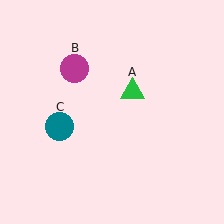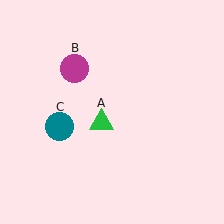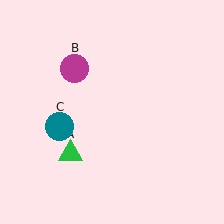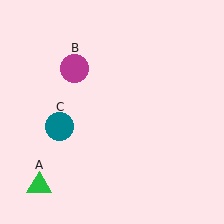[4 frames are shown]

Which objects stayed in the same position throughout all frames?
Magenta circle (object B) and teal circle (object C) remained stationary.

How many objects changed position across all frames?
1 object changed position: green triangle (object A).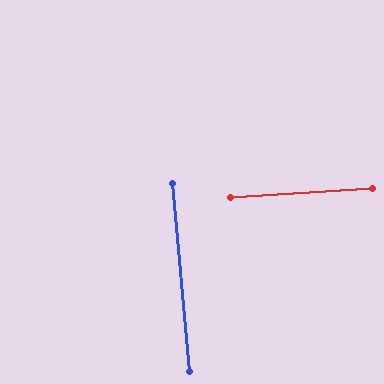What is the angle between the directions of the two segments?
Approximately 88 degrees.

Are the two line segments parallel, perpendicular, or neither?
Perpendicular — they meet at approximately 88°.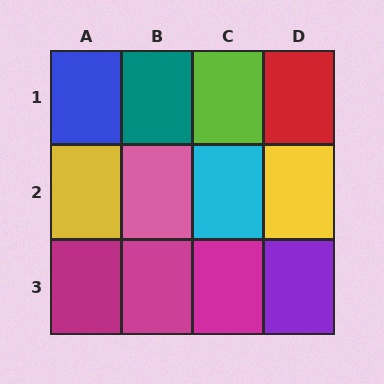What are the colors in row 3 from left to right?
Magenta, magenta, magenta, purple.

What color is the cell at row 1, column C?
Lime.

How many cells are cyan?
1 cell is cyan.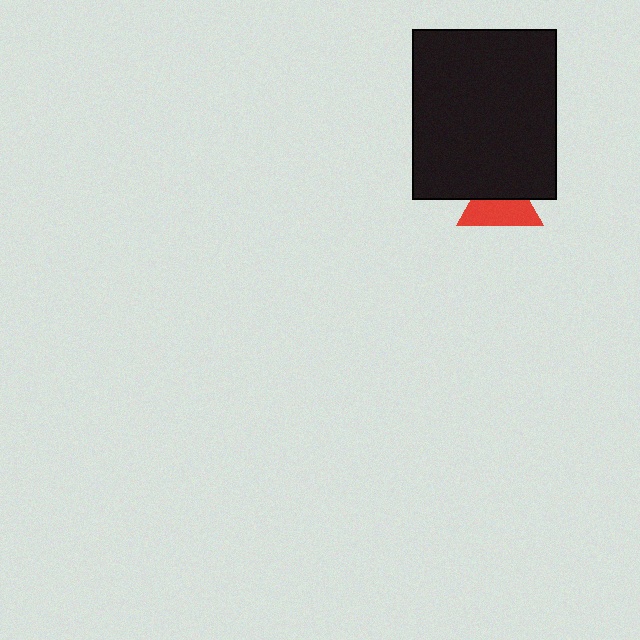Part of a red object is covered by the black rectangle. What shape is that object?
It is a triangle.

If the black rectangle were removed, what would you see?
You would see the complete red triangle.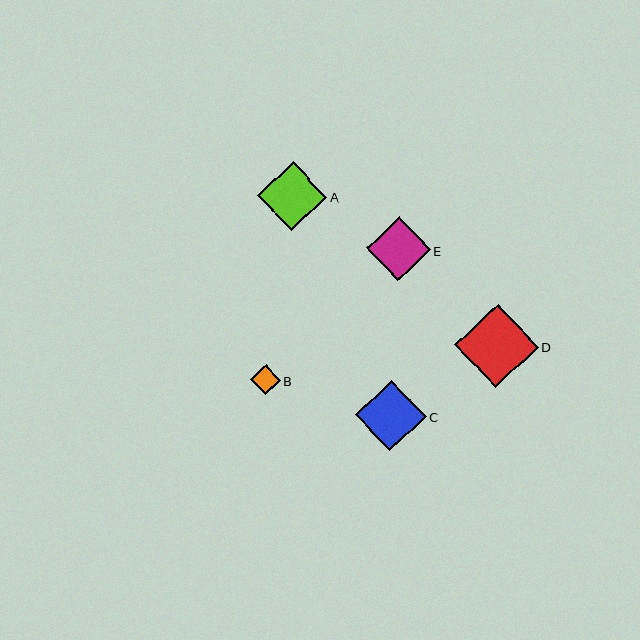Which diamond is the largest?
Diamond D is the largest with a size of approximately 83 pixels.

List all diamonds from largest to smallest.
From largest to smallest: D, C, A, E, B.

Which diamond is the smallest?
Diamond B is the smallest with a size of approximately 30 pixels.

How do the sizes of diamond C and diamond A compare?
Diamond C and diamond A are approximately the same size.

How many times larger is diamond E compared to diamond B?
Diamond E is approximately 2.1 times the size of diamond B.